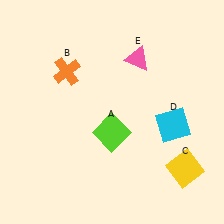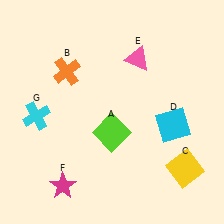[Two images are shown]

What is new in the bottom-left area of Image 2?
A cyan cross (G) was added in the bottom-left area of Image 2.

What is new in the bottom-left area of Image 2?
A magenta star (F) was added in the bottom-left area of Image 2.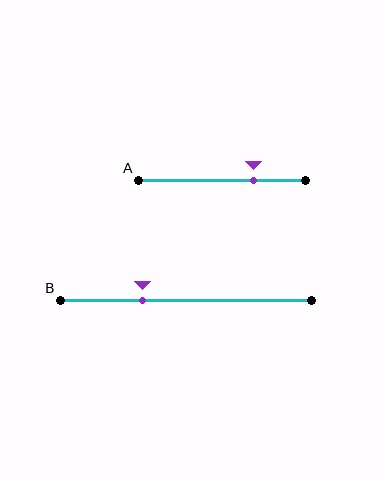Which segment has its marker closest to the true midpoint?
Segment B has its marker closest to the true midpoint.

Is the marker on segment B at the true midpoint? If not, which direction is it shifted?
No, the marker on segment B is shifted to the left by about 17% of the segment length.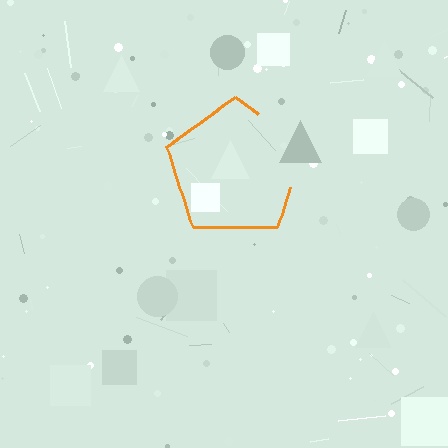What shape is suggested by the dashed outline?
The dashed outline suggests a pentagon.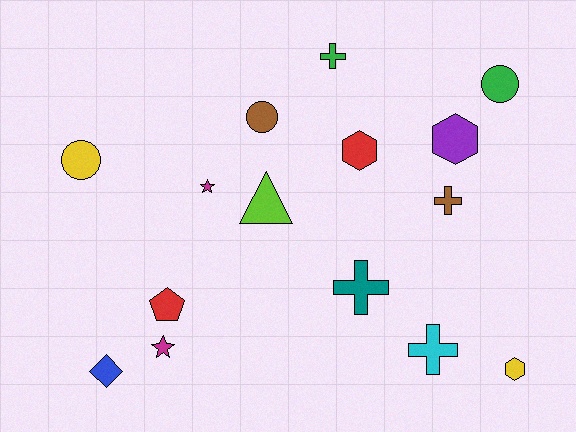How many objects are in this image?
There are 15 objects.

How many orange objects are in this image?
There are no orange objects.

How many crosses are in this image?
There are 4 crosses.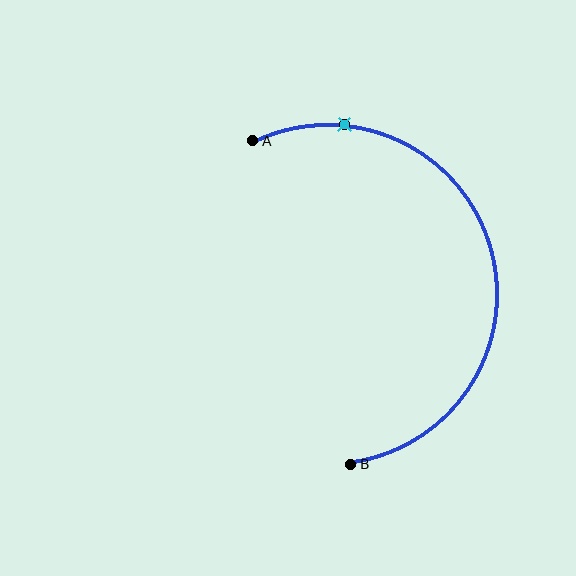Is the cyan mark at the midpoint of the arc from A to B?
No. The cyan mark lies on the arc but is closer to endpoint A. The arc midpoint would be at the point on the curve equidistant along the arc from both A and B.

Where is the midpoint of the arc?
The arc midpoint is the point on the curve farthest from the straight line joining A and B. It sits to the right of that line.